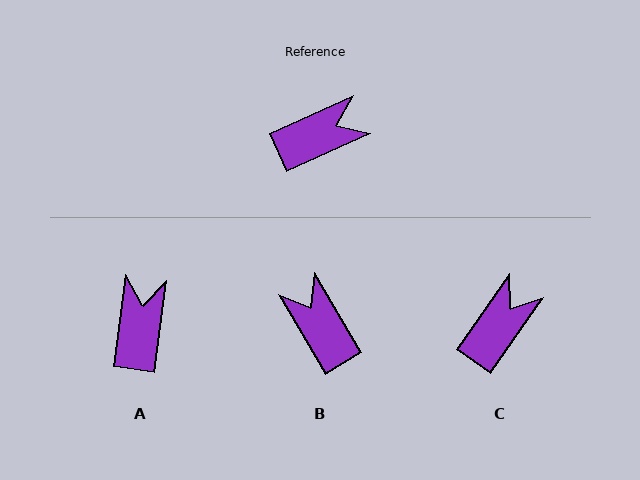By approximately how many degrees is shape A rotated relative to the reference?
Approximately 58 degrees counter-clockwise.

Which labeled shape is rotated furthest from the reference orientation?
B, about 96 degrees away.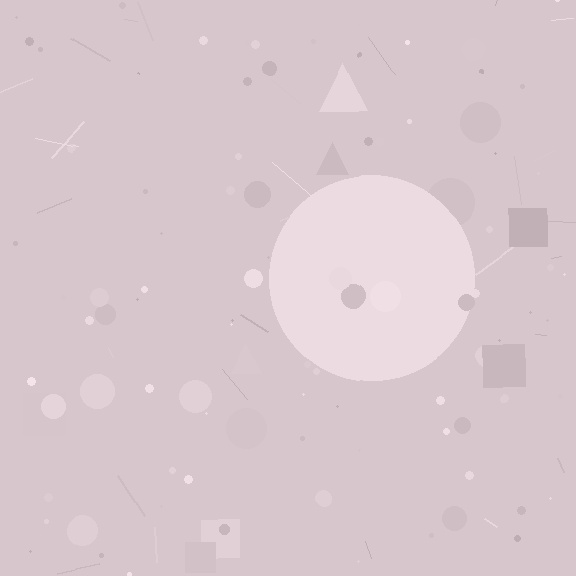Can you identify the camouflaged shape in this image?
The camouflaged shape is a circle.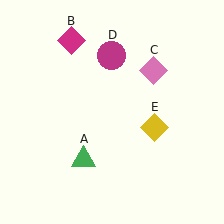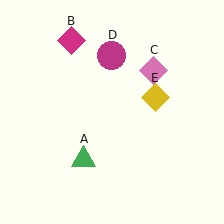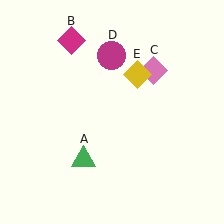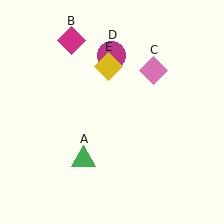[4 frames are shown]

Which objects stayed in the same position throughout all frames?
Green triangle (object A) and magenta diamond (object B) and pink diamond (object C) and magenta circle (object D) remained stationary.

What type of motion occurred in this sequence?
The yellow diamond (object E) rotated counterclockwise around the center of the scene.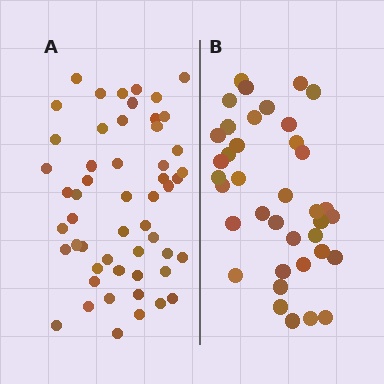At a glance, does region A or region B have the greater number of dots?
Region A (the left region) has more dots.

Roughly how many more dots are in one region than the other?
Region A has approximately 15 more dots than region B.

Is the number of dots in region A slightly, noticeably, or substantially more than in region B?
Region A has noticeably more, but not dramatically so. The ratio is roughly 1.4 to 1.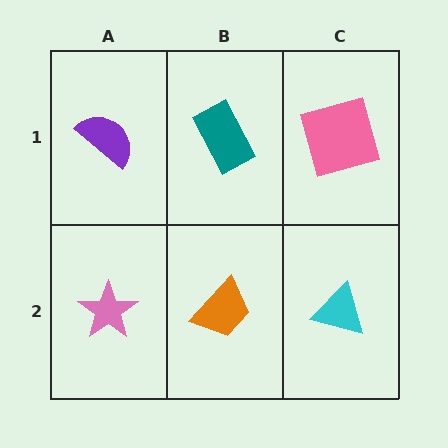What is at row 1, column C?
A pink square.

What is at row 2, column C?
A cyan triangle.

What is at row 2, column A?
A pink star.